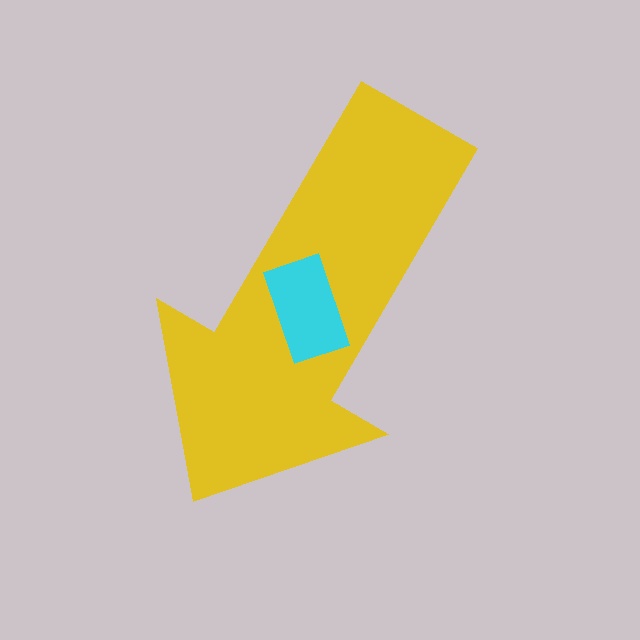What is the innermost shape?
The cyan rectangle.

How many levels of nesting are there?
2.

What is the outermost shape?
The yellow arrow.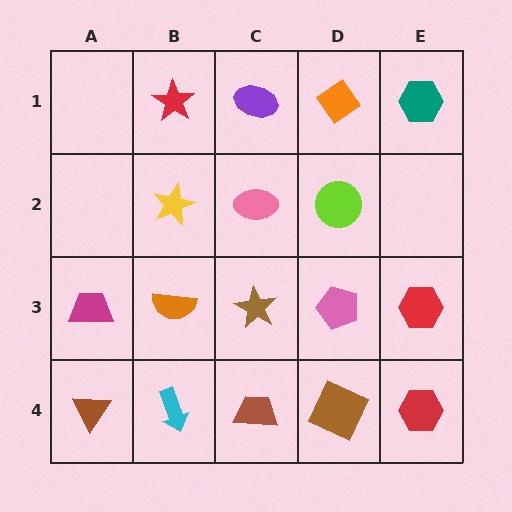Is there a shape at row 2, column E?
No, that cell is empty.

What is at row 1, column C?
A purple ellipse.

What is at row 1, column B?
A red star.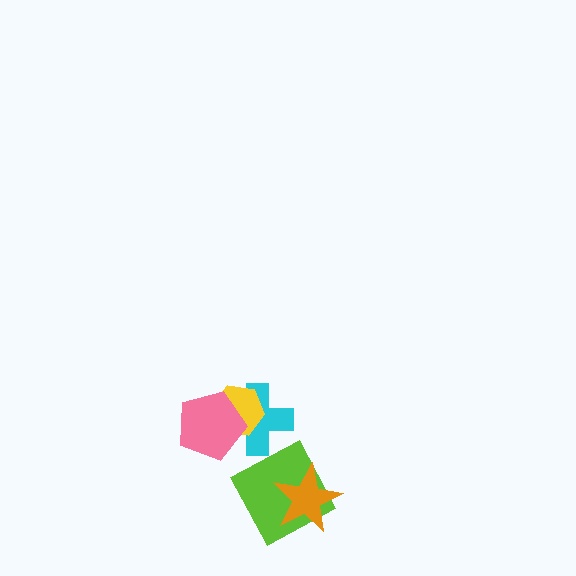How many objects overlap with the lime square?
1 object overlaps with the lime square.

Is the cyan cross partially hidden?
Yes, it is partially covered by another shape.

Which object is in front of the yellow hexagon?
The pink pentagon is in front of the yellow hexagon.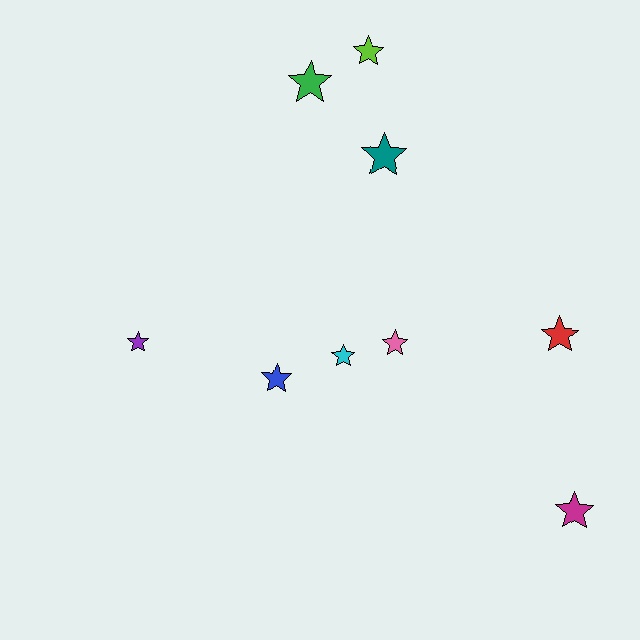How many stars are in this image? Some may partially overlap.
There are 9 stars.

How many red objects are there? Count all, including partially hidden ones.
There is 1 red object.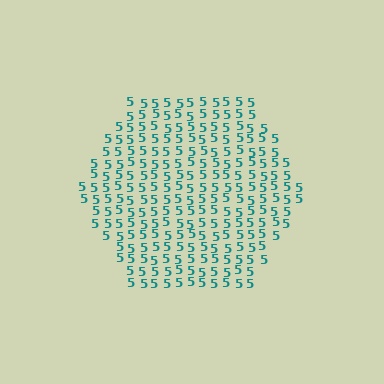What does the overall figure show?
The overall figure shows a hexagon.